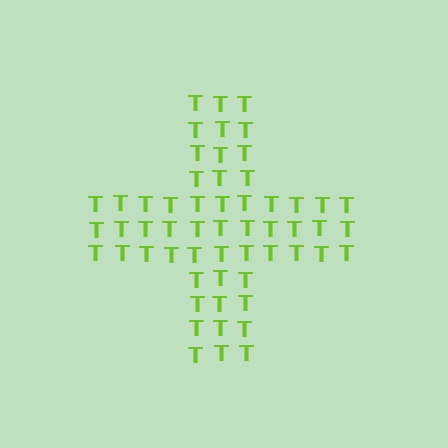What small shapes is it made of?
It is made of small letter T's.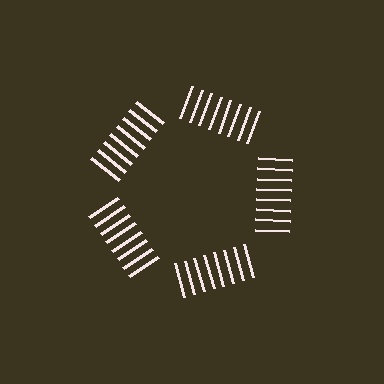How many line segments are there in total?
40 — 8 along each of the 5 edges.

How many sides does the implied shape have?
5 sides — the line-ends trace a pentagon.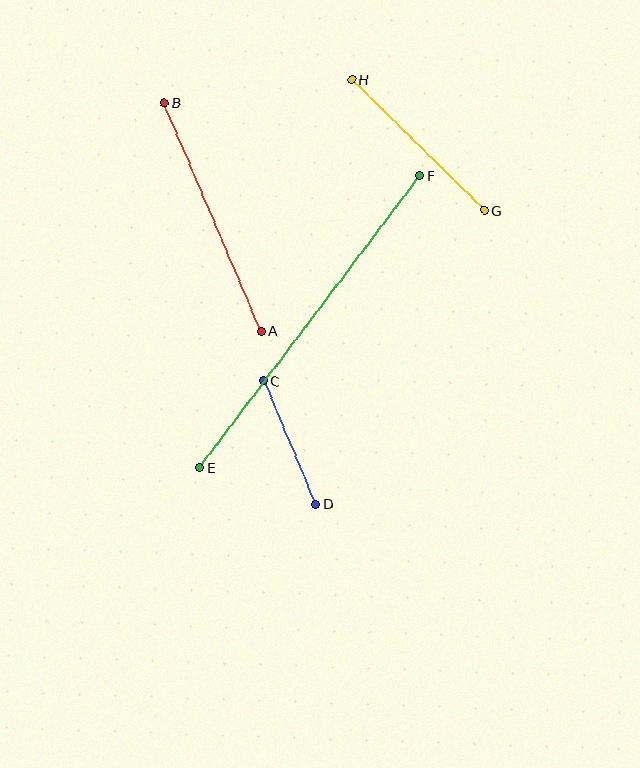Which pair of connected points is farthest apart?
Points E and F are farthest apart.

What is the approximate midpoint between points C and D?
The midpoint is at approximately (289, 443) pixels.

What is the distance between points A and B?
The distance is approximately 248 pixels.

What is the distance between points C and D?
The distance is approximately 134 pixels.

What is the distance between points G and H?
The distance is approximately 186 pixels.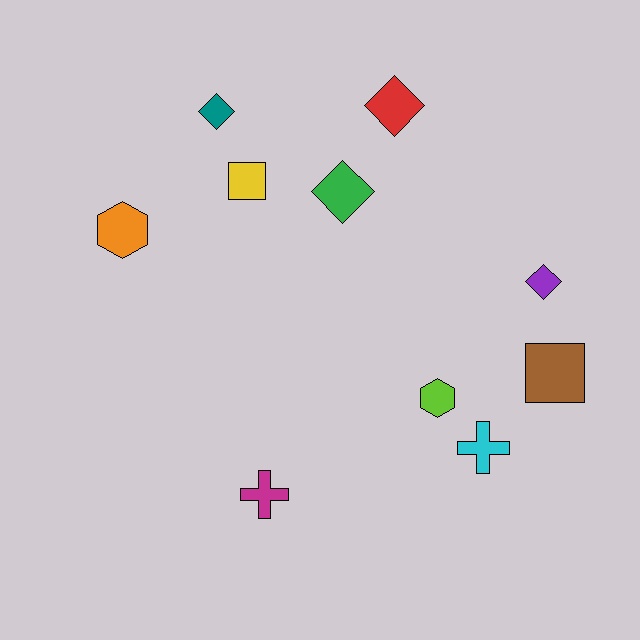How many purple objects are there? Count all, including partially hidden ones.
There is 1 purple object.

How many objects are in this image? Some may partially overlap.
There are 10 objects.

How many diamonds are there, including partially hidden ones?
There are 4 diamonds.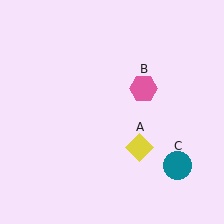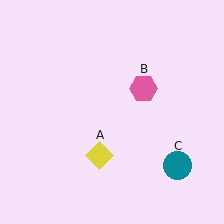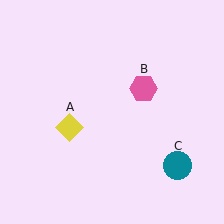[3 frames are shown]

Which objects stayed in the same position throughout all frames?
Pink hexagon (object B) and teal circle (object C) remained stationary.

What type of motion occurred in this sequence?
The yellow diamond (object A) rotated clockwise around the center of the scene.